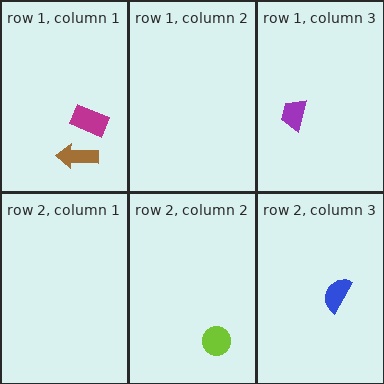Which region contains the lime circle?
The row 2, column 2 region.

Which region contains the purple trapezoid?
The row 1, column 3 region.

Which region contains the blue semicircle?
The row 2, column 3 region.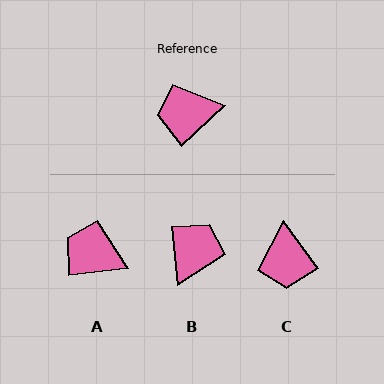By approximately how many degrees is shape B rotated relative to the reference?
Approximately 126 degrees clockwise.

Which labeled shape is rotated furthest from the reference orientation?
B, about 126 degrees away.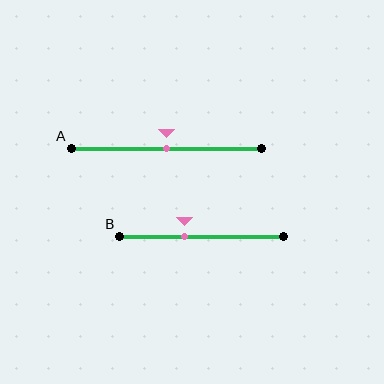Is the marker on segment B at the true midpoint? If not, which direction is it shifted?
No, the marker on segment B is shifted to the left by about 11% of the segment length.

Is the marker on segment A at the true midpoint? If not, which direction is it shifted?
Yes, the marker on segment A is at the true midpoint.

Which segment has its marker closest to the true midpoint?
Segment A has its marker closest to the true midpoint.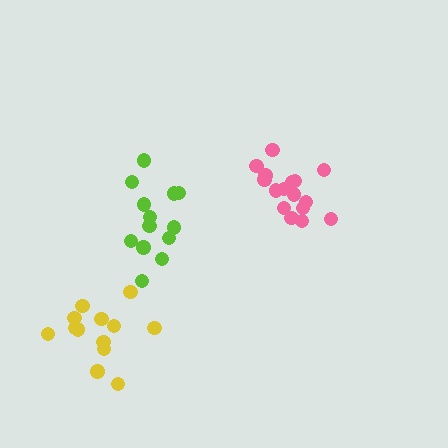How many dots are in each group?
Group 1: 17 dots, Group 2: 13 dots, Group 3: 13 dots (43 total).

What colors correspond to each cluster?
The clusters are colored: pink, yellow, lime.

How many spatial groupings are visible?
There are 3 spatial groupings.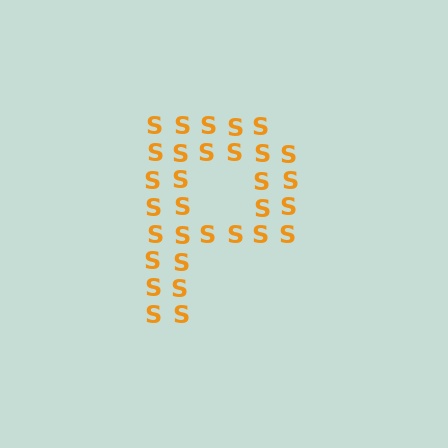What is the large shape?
The large shape is the letter P.